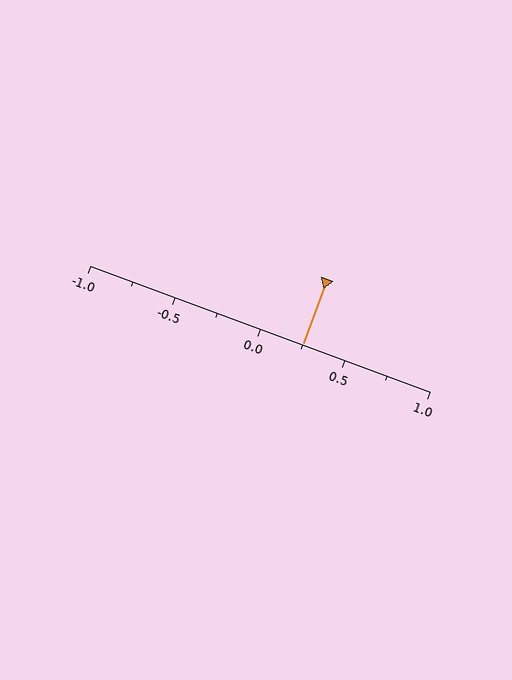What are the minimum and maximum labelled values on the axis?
The axis runs from -1.0 to 1.0.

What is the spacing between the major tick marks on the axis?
The major ticks are spaced 0.5 apart.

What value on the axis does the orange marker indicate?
The marker indicates approximately 0.25.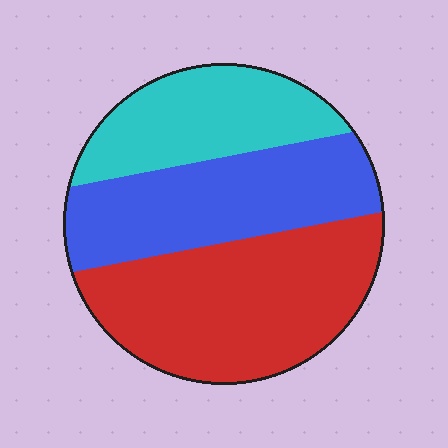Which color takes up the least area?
Cyan, at roughly 25%.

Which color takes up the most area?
Red, at roughly 45%.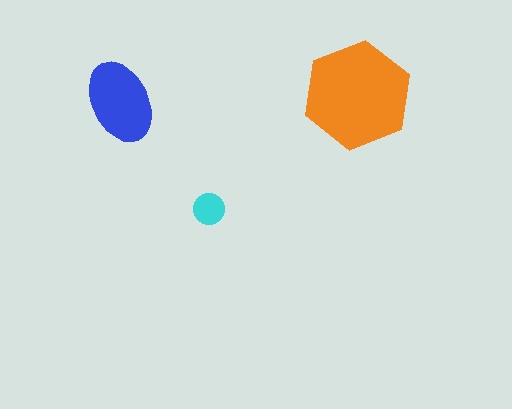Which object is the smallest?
The cyan circle.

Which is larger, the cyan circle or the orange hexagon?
The orange hexagon.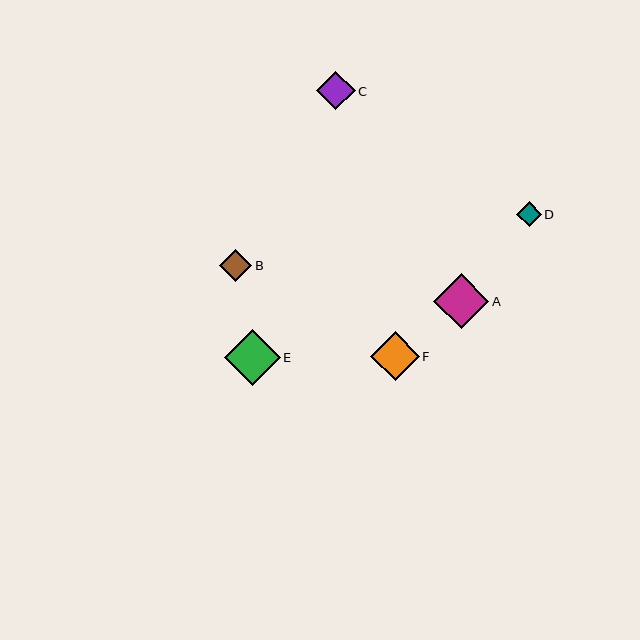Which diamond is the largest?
Diamond E is the largest with a size of approximately 56 pixels.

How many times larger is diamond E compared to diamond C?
Diamond E is approximately 1.4 times the size of diamond C.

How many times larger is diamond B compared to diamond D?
Diamond B is approximately 1.3 times the size of diamond D.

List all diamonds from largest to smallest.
From largest to smallest: E, A, F, C, B, D.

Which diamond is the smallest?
Diamond D is the smallest with a size of approximately 24 pixels.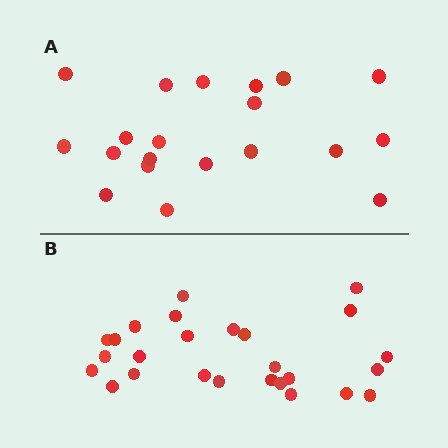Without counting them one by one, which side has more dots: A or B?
Region B (the bottom region) has more dots.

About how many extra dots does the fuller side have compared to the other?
Region B has about 6 more dots than region A.